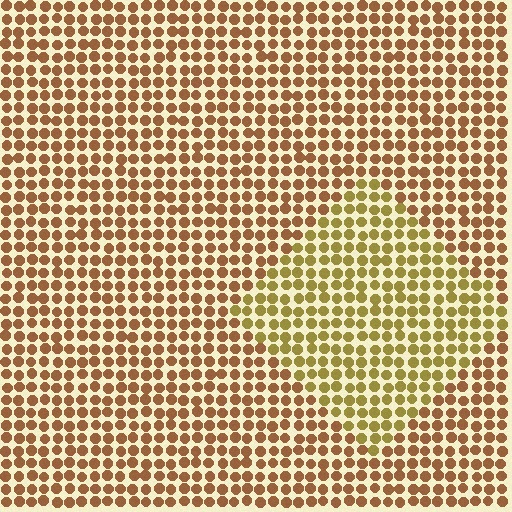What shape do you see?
I see a diamond.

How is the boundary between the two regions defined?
The boundary is defined purely by a slight shift in hue (about 29 degrees). Spacing, size, and orientation are identical on both sides.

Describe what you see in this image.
The image is filled with small brown elements in a uniform arrangement. A diamond-shaped region is visible where the elements are tinted to a slightly different hue, forming a subtle color boundary.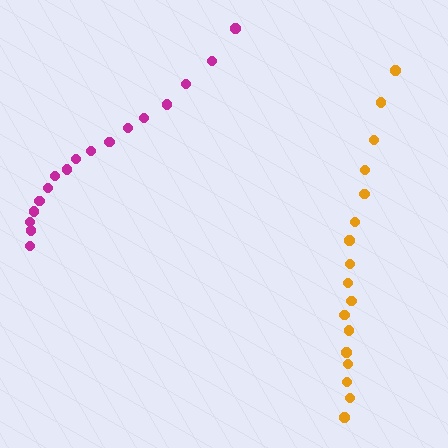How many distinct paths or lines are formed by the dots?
There are 2 distinct paths.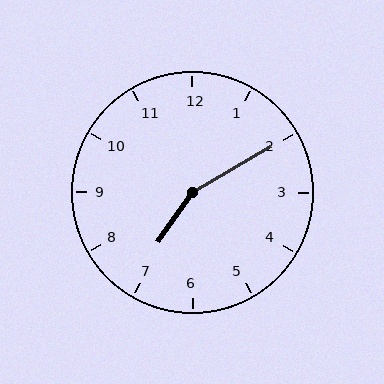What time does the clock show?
7:10.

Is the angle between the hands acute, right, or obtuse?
It is obtuse.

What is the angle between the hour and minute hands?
Approximately 155 degrees.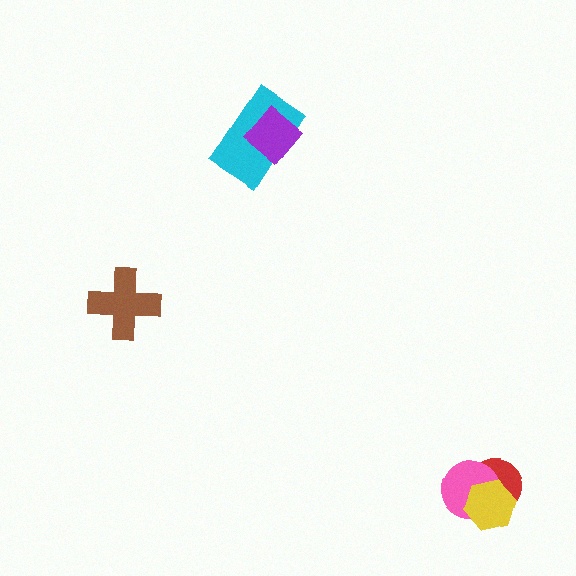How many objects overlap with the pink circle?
2 objects overlap with the pink circle.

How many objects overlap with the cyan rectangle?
1 object overlaps with the cyan rectangle.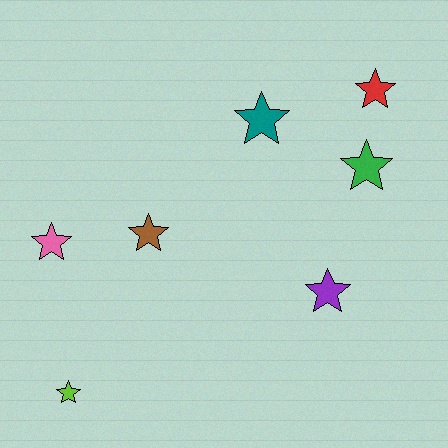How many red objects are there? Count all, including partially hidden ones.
There is 1 red object.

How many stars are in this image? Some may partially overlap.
There are 7 stars.